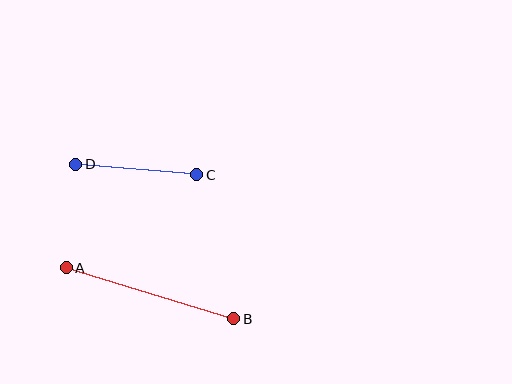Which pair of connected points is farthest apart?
Points A and B are farthest apart.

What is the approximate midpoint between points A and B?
The midpoint is at approximately (150, 293) pixels.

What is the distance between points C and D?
The distance is approximately 121 pixels.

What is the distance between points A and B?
The distance is approximately 175 pixels.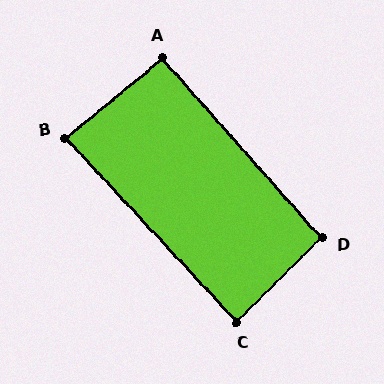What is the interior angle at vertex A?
Approximately 92 degrees (approximately right).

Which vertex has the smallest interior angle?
B, at approximately 87 degrees.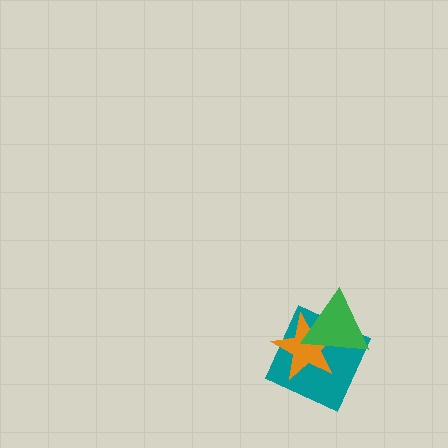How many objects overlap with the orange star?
2 objects overlap with the orange star.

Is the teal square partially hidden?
Yes, it is partially covered by another shape.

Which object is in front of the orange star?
The green triangle is in front of the orange star.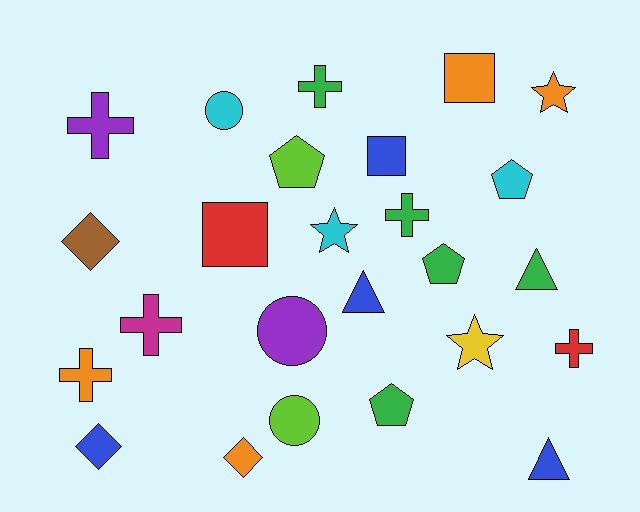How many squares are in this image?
There are 3 squares.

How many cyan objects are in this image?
There are 3 cyan objects.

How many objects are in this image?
There are 25 objects.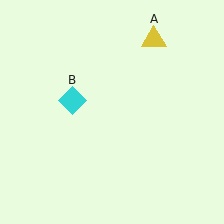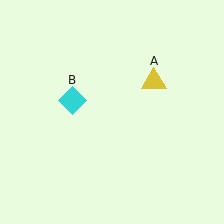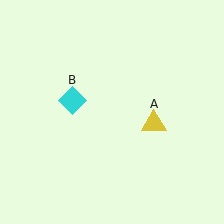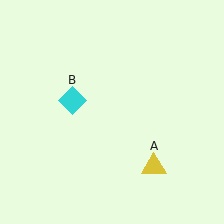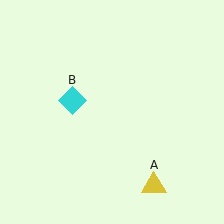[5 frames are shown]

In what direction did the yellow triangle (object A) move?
The yellow triangle (object A) moved down.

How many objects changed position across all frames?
1 object changed position: yellow triangle (object A).